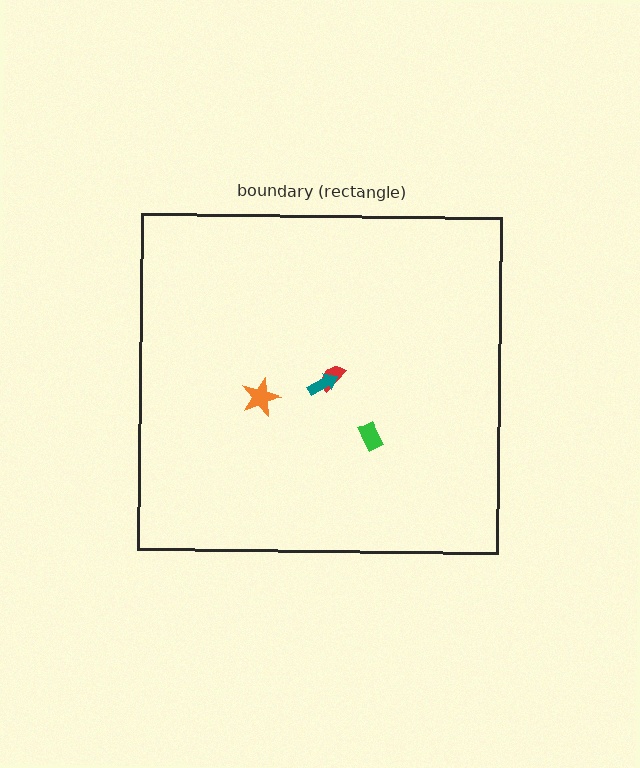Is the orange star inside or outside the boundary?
Inside.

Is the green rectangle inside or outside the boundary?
Inside.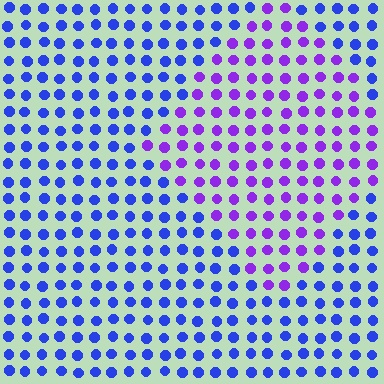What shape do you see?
I see a diamond.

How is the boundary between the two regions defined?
The boundary is defined purely by a slight shift in hue (about 42 degrees). Spacing, size, and orientation are identical on both sides.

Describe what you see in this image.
The image is filled with small blue elements in a uniform arrangement. A diamond-shaped region is visible where the elements are tinted to a slightly different hue, forming a subtle color boundary.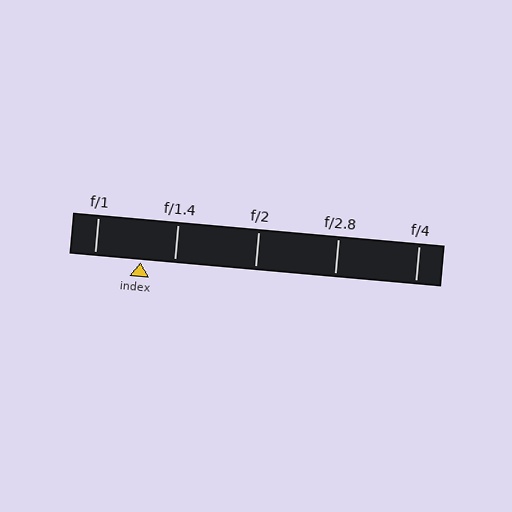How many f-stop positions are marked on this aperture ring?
There are 5 f-stop positions marked.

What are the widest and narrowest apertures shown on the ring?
The widest aperture shown is f/1 and the narrowest is f/4.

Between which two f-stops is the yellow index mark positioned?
The index mark is between f/1 and f/1.4.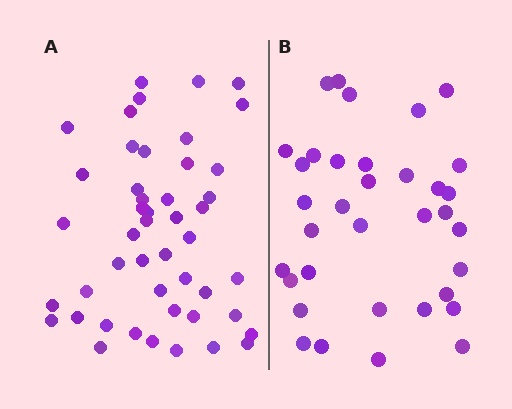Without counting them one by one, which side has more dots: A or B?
Region A (the left region) has more dots.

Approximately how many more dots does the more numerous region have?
Region A has roughly 12 or so more dots than region B.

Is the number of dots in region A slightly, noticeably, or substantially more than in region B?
Region A has noticeably more, but not dramatically so. The ratio is roughly 1.3 to 1.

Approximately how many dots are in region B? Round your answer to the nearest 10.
About 40 dots. (The exact count is 35, which rounds to 40.)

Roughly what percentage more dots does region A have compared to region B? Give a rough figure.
About 35% more.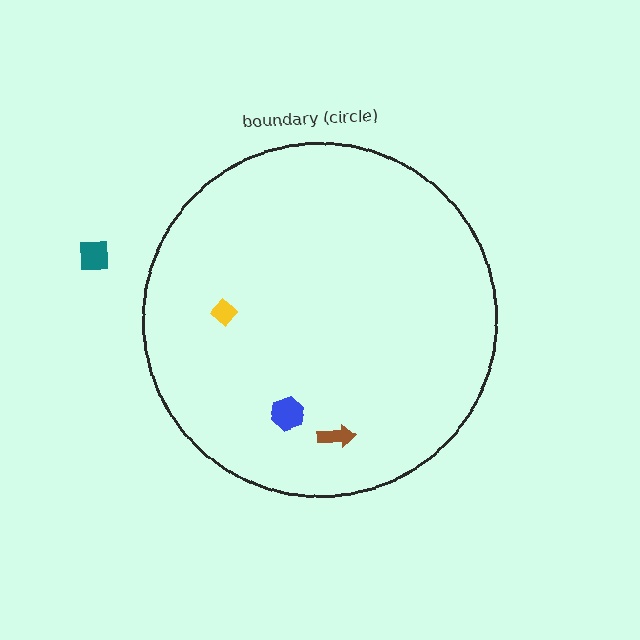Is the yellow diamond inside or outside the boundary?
Inside.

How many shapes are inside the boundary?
3 inside, 1 outside.